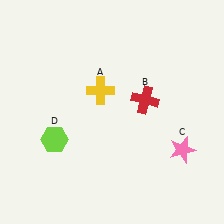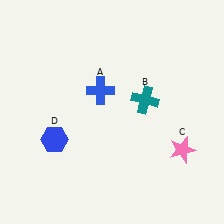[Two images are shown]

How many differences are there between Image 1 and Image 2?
There are 3 differences between the two images.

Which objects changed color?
A changed from yellow to blue. B changed from red to teal. D changed from lime to blue.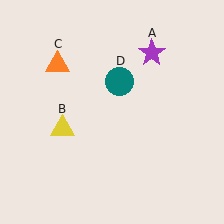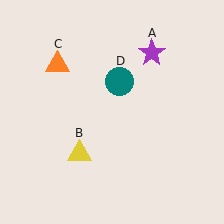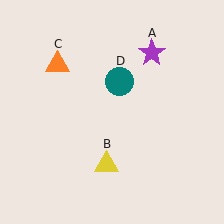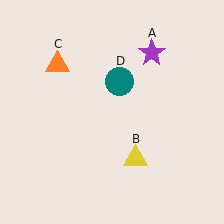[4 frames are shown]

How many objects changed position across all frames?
1 object changed position: yellow triangle (object B).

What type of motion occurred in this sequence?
The yellow triangle (object B) rotated counterclockwise around the center of the scene.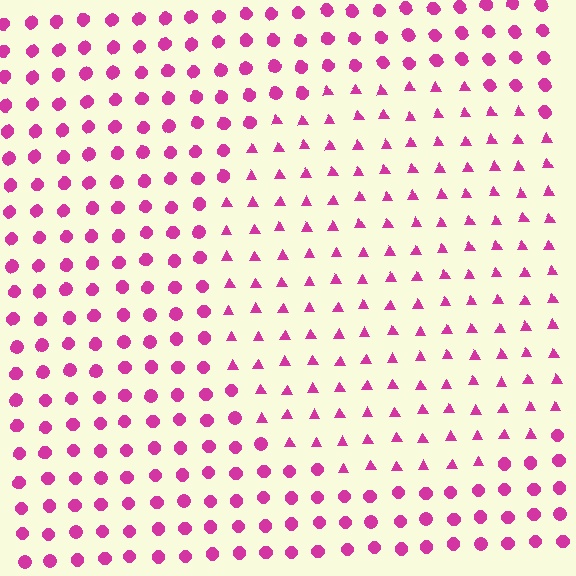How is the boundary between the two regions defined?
The boundary is defined by a change in element shape: triangles inside vs. circles outside. All elements share the same color and spacing.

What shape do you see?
I see a circle.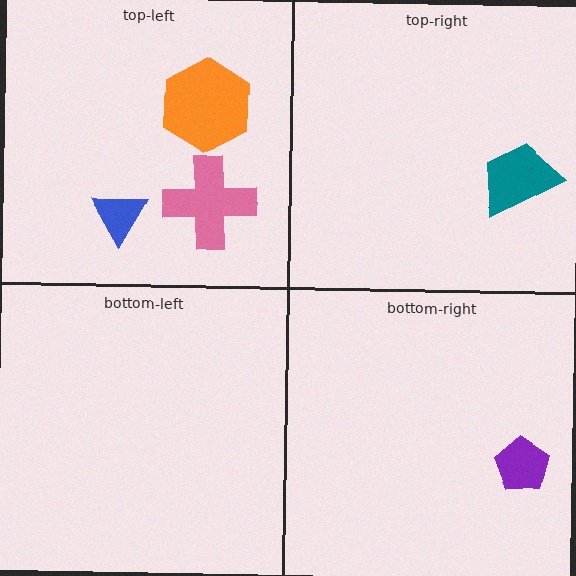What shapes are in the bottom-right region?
The purple pentagon.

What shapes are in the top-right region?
The teal trapezoid.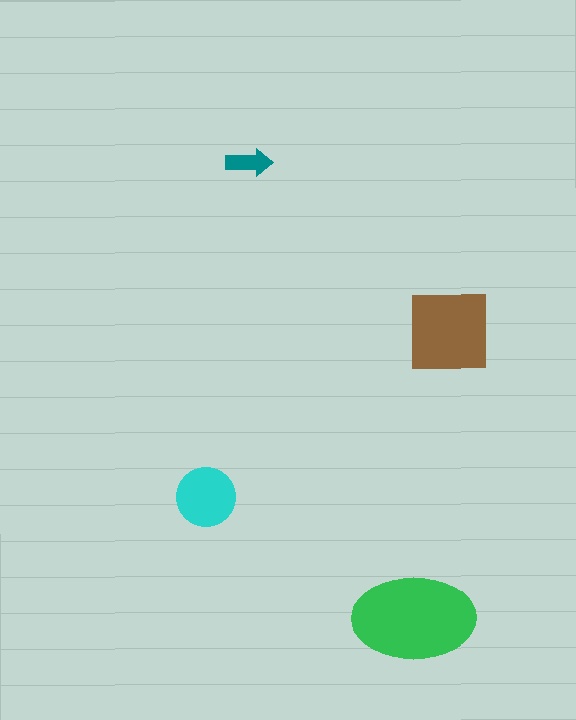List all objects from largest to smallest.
The green ellipse, the brown square, the cyan circle, the teal arrow.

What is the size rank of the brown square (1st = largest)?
2nd.